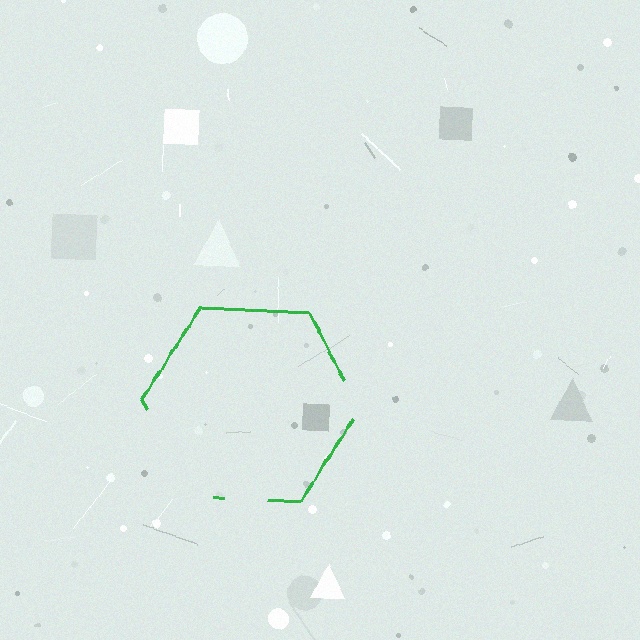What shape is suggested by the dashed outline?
The dashed outline suggests a hexagon.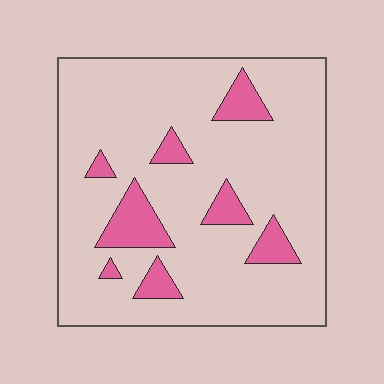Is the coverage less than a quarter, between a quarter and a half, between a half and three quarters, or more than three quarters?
Less than a quarter.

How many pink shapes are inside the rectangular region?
8.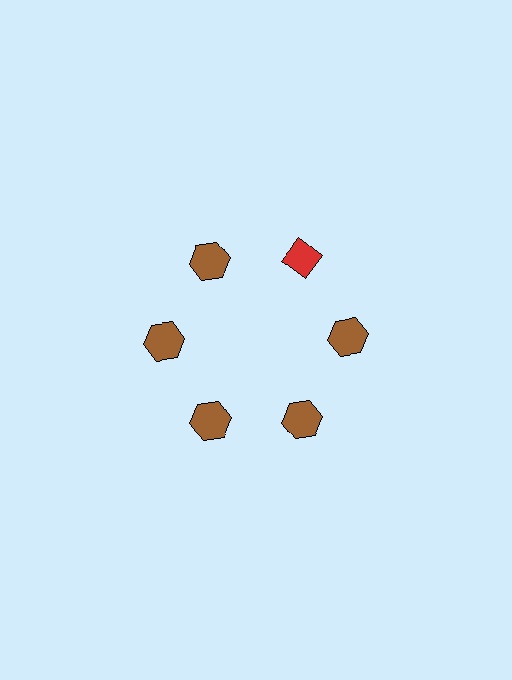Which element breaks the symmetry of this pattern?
The red diamond at roughly the 1 o'clock position breaks the symmetry. All other shapes are brown hexagons.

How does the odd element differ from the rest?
It differs in both color (red instead of brown) and shape (diamond instead of hexagon).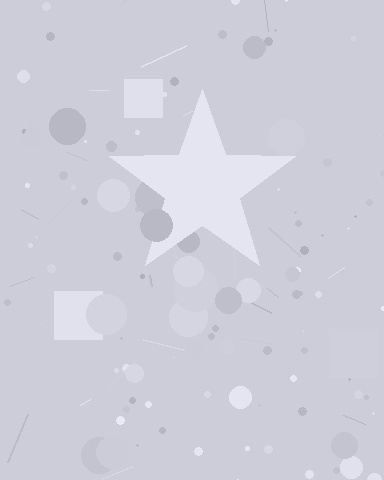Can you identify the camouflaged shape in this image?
The camouflaged shape is a star.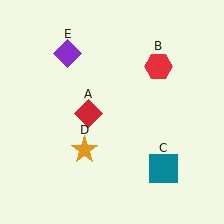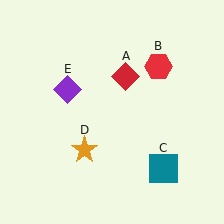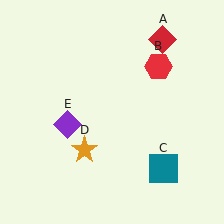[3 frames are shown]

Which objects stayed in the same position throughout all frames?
Red hexagon (object B) and teal square (object C) and orange star (object D) remained stationary.